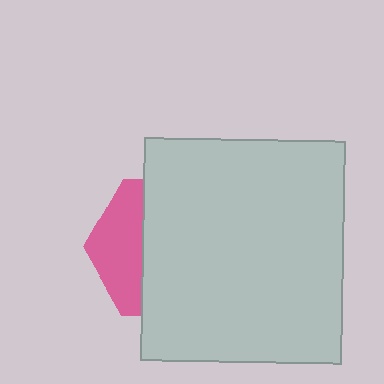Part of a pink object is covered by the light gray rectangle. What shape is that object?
It is a hexagon.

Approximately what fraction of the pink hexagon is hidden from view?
Roughly 66% of the pink hexagon is hidden behind the light gray rectangle.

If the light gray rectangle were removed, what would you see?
You would see the complete pink hexagon.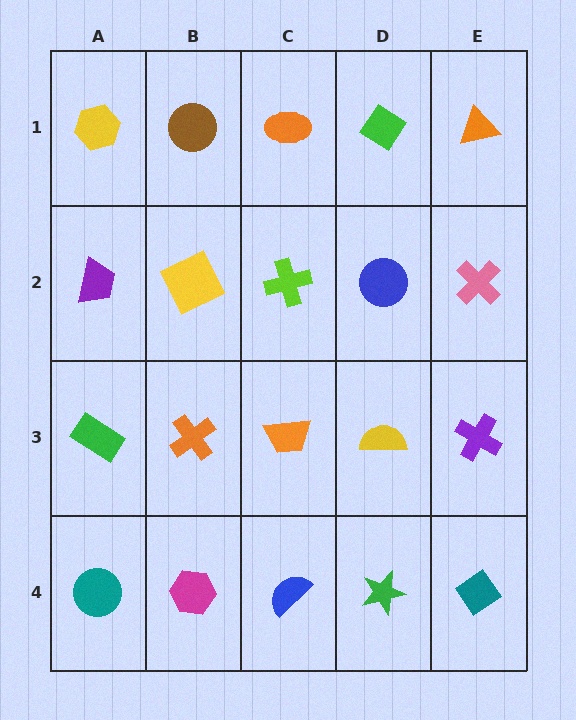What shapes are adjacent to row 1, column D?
A blue circle (row 2, column D), an orange ellipse (row 1, column C), an orange triangle (row 1, column E).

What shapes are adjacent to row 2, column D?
A green diamond (row 1, column D), a yellow semicircle (row 3, column D), a lime cross (row 2, column C), a pink cross (row 2, column E).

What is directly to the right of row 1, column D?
An orange triangle.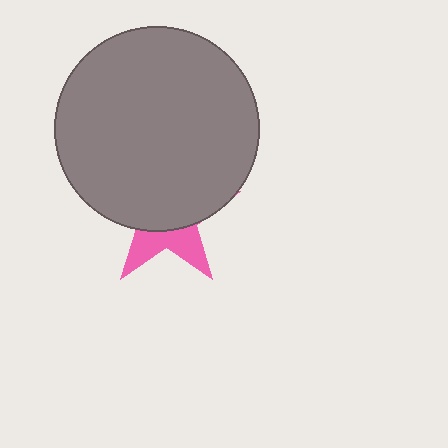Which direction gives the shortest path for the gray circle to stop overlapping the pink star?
Moving up gives the shortest separation.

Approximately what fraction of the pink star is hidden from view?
Roughly 67% of the pink star is hidden behind the gray circle.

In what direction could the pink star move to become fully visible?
The pink star could move down. That would shift it out from behind the gray circle entirely.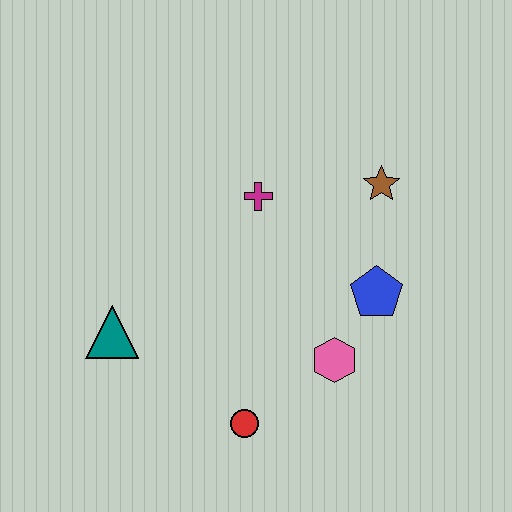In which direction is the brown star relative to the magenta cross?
The brown star is to the right of the magenta cross.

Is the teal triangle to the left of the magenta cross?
Yes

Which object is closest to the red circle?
The pink hexagon is closest to the red circle.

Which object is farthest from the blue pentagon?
The teal triangle is farthest from the blue pentagon.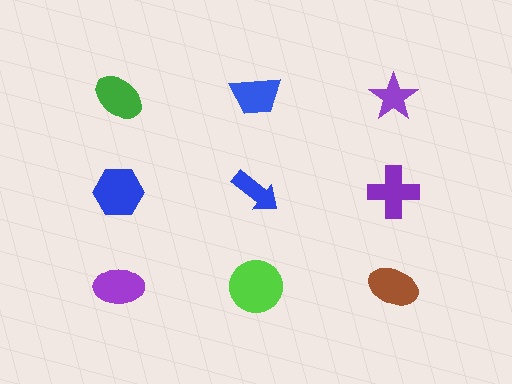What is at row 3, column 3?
A brown ellipse.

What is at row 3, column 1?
A purple ellipse.